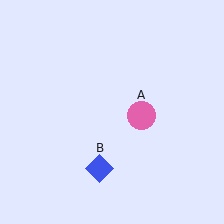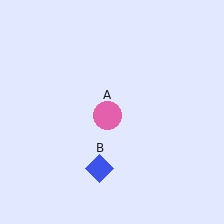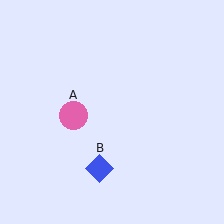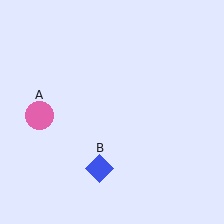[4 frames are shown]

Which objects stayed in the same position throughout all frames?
Blue diamond (object B) remained stationary.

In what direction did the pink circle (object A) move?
The pink circle (object A) moved left.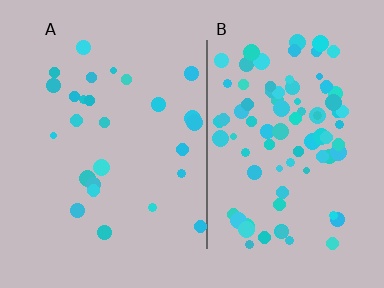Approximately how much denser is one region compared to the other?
Approximately 3.3× — region B over region A.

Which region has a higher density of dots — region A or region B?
B (the right).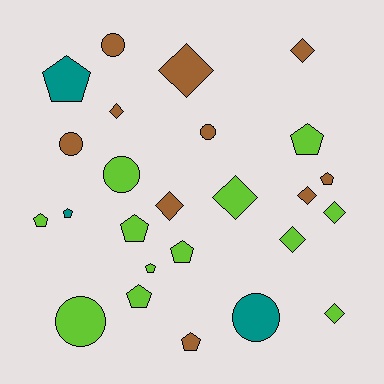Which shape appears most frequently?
Pentagon, with 10 objects.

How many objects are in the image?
There are 25 objects.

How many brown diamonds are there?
There are 5 brown diamonds.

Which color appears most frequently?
Lime, with 12 objects.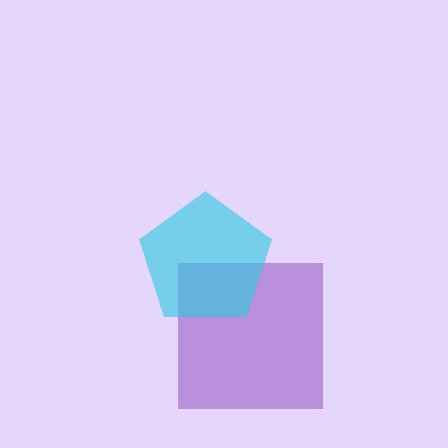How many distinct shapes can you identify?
There are 2 distinct shapes: a purple square, a cyan pentagon.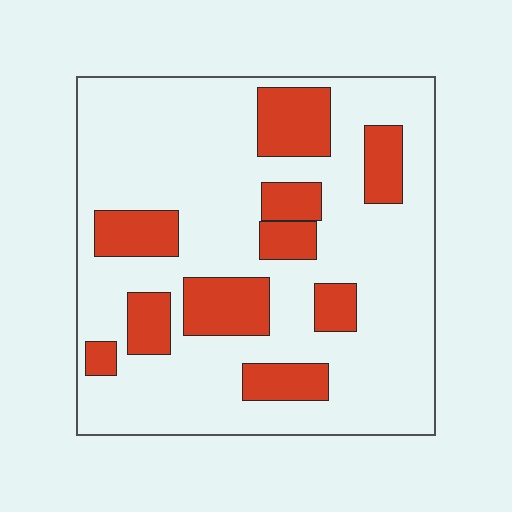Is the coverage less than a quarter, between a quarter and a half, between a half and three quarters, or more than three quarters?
Less than a quarter.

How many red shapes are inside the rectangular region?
10.